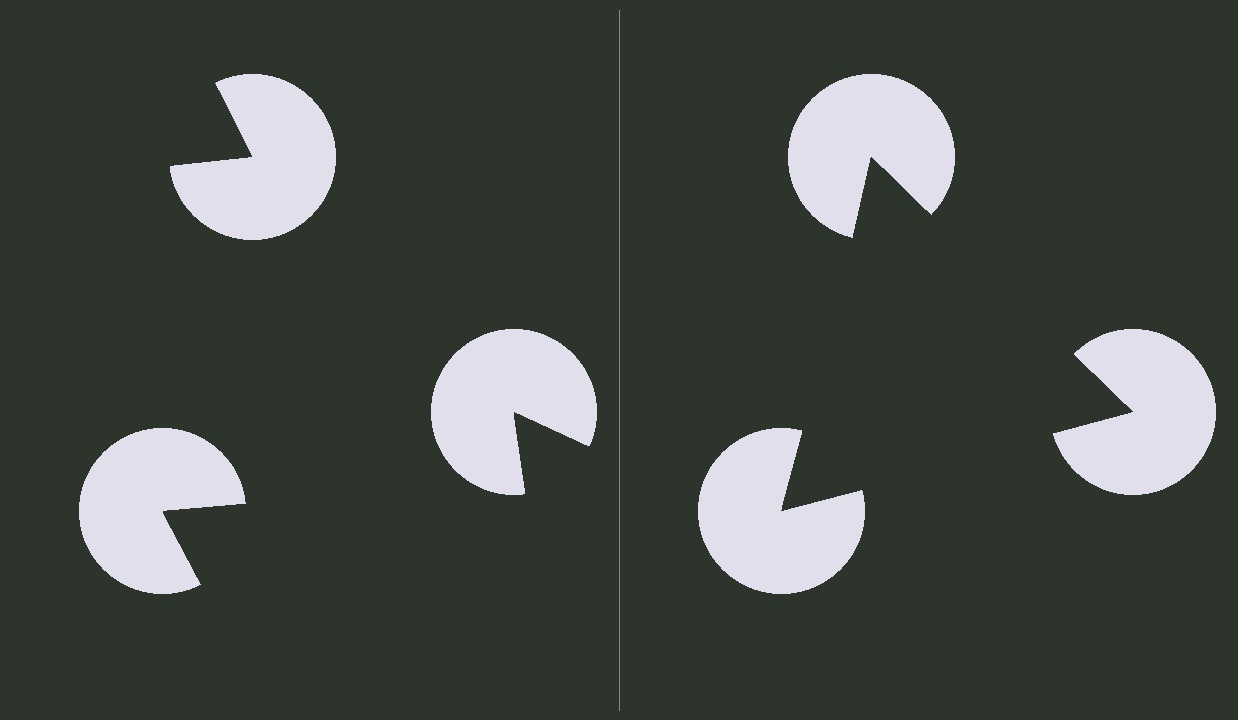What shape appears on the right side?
An illusory triangle.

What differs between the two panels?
The pac-man discs are positioned identically on both sides; only the wedge orientations differ. On the right they align to a triangle; on the left they are misaligned.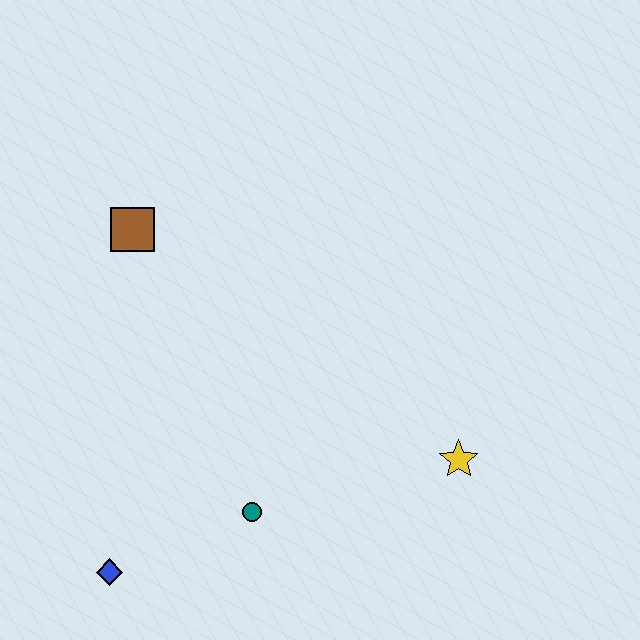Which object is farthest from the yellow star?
The brown square is farthest from the yellow star.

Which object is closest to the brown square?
The teal circle is closest to the brown square.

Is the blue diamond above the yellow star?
No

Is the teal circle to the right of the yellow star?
No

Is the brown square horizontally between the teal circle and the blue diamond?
Yes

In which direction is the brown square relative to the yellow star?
The brown square is to the left of the yellow star.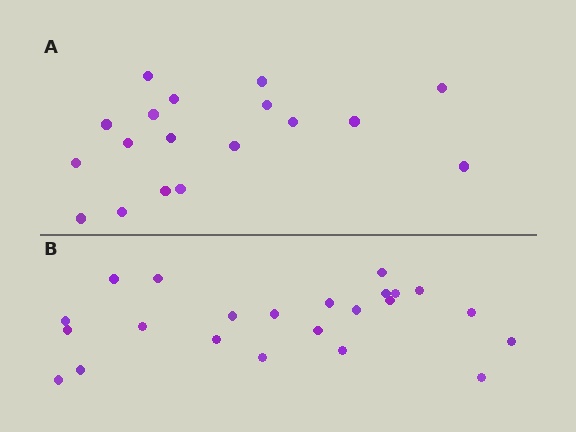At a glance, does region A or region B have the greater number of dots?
Region B (the bottom region) has more dots.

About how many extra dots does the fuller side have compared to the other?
Region B has about 5 more dots than region A.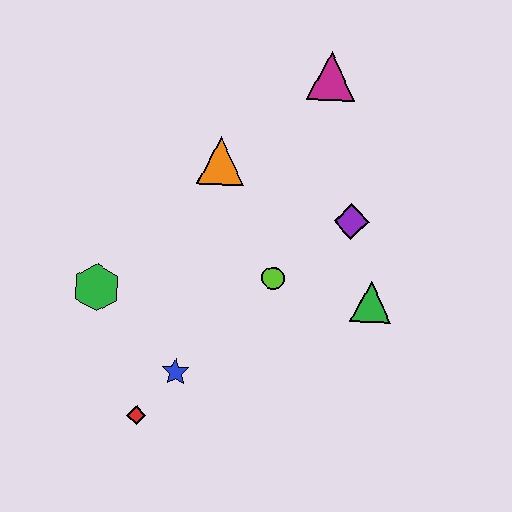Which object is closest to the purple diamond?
The green triangle is closest to the purple diamond.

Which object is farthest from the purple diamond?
The red diamond is farthest from the purple diamond.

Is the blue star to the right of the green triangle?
No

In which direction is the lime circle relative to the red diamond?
The lime circle is above the red diamond.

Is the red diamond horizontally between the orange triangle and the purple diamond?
No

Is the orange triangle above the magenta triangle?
No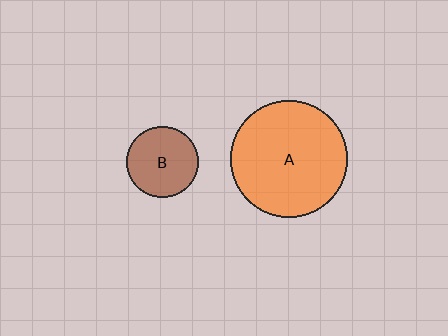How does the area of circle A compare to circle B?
Approximately 2.7 times.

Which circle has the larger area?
Circle A (orange).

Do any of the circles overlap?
No, none of the circles overlap.